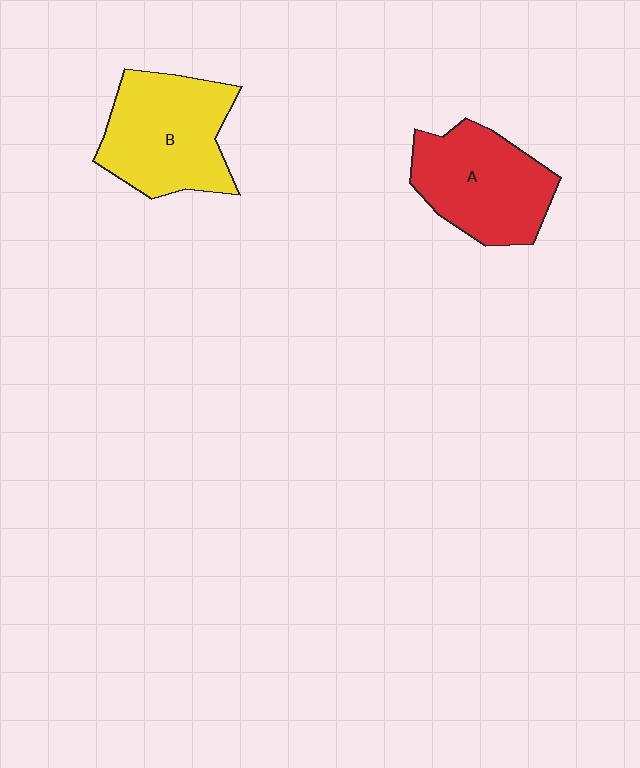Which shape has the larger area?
Shape B (yellow).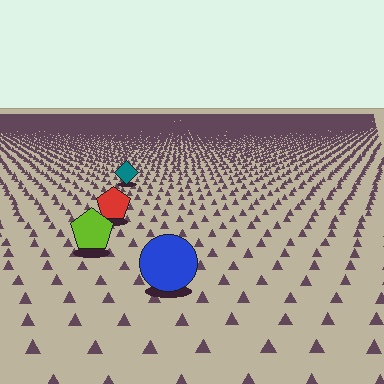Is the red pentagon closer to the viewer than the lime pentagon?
No. The lime pentagon is closer — you can tell from the texture gradient: the ground texture is coarser near it.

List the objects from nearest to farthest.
From nearest to farthest: the blue circle, the lime pentagon, the red pentagon, the teal diamond.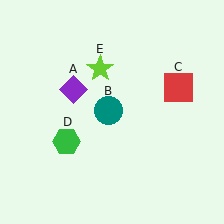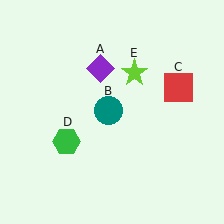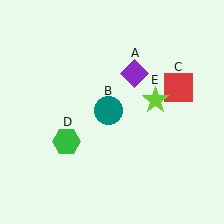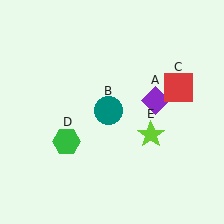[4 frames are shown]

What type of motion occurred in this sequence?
The purple diamond (object A), lime star (object E) rotated clockwise around the center of the scene.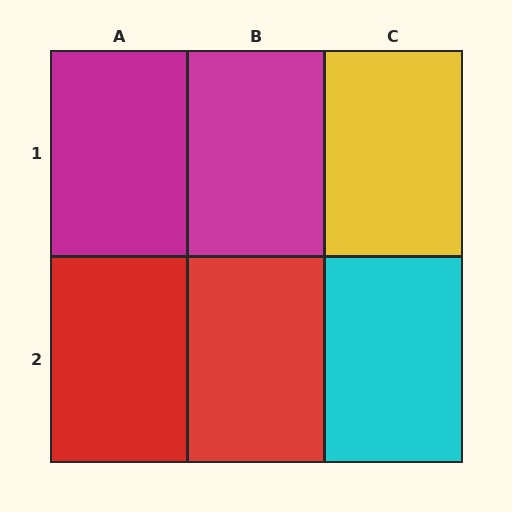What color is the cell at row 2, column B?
Red.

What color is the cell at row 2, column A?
Red.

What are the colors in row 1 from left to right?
Magenta, magenta, yellow.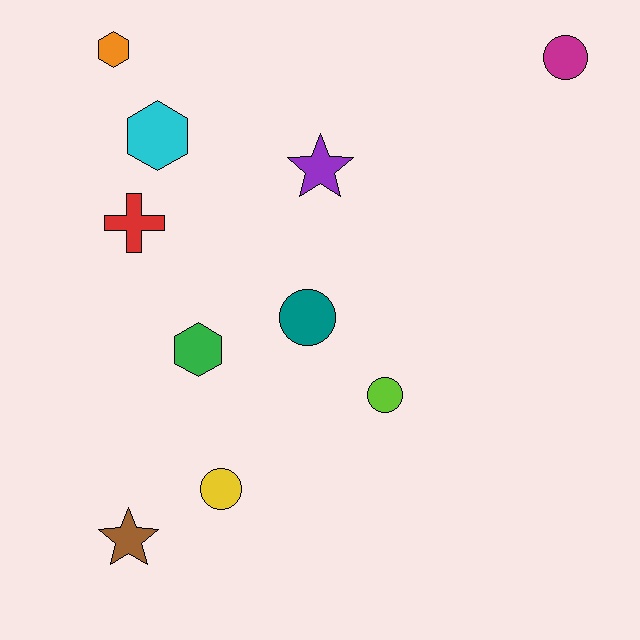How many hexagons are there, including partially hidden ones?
There are 3 hexagons.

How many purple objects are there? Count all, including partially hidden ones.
There is 1 purple object.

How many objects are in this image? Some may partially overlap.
There are 10 objects.